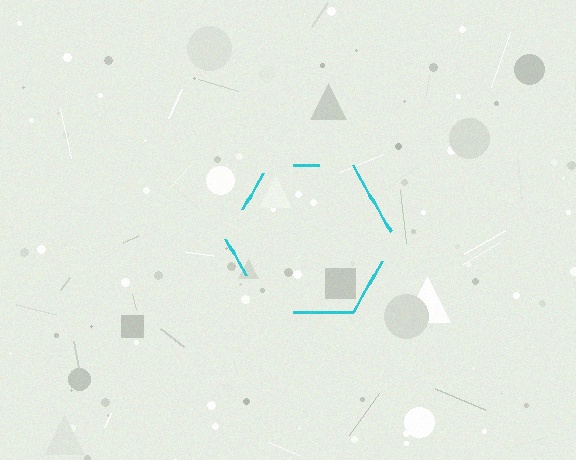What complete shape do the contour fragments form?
The contour fragments form a hexagon.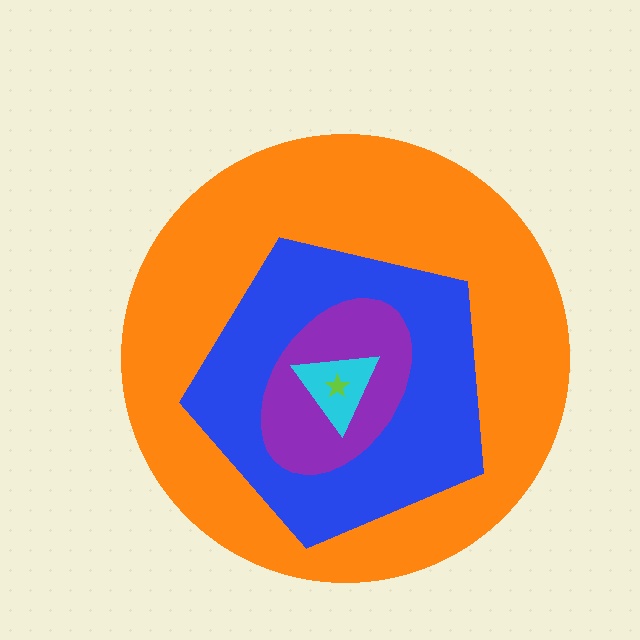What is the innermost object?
The lime star.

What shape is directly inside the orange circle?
The blue pentagon.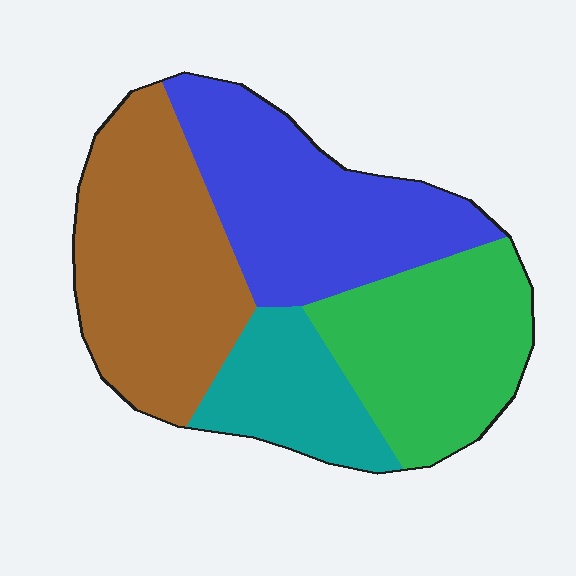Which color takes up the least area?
Teal, at roughly 15%.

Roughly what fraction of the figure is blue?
Blue covers roughly 30% of the figure.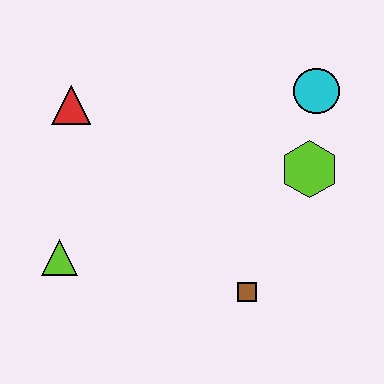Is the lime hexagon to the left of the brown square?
No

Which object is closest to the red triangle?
The lime triangle is closest to the red triangle.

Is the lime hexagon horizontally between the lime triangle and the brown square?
No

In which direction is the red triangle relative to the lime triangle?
The red triangle is above the lime triangle.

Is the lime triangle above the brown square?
Yes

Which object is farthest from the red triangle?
The brown square is farthest from the red triangle.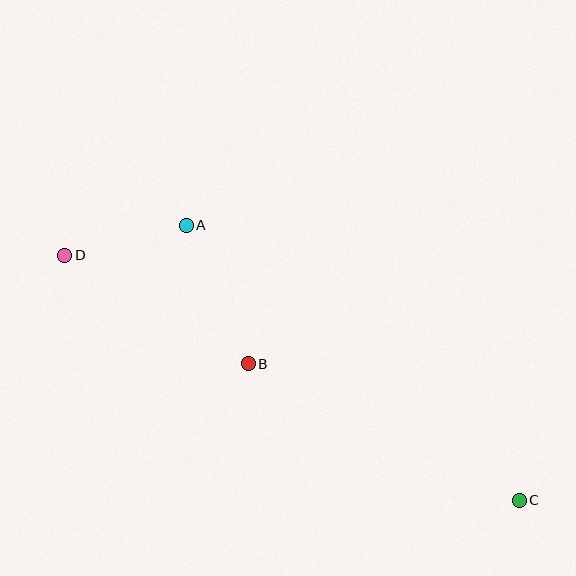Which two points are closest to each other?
Points A and D are closest to each other.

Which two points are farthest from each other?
Points C and D are farthest from each other.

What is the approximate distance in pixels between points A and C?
The distance between A and C is approximately 432 pixels.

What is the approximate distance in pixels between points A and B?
The distance between A and B is approximately 152 pixels.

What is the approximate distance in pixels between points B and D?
The distance between B and D is approximately 213 pixels.